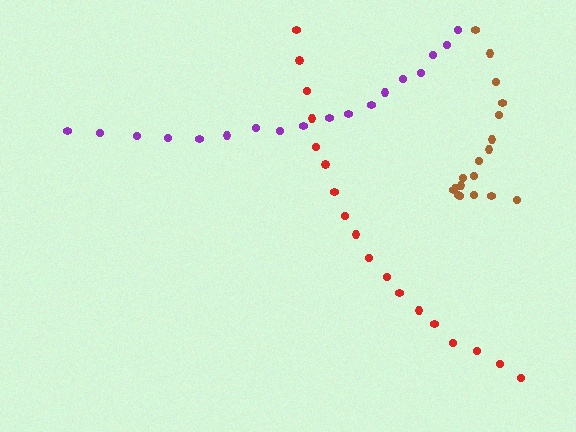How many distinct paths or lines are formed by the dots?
There are 3 distinct paths.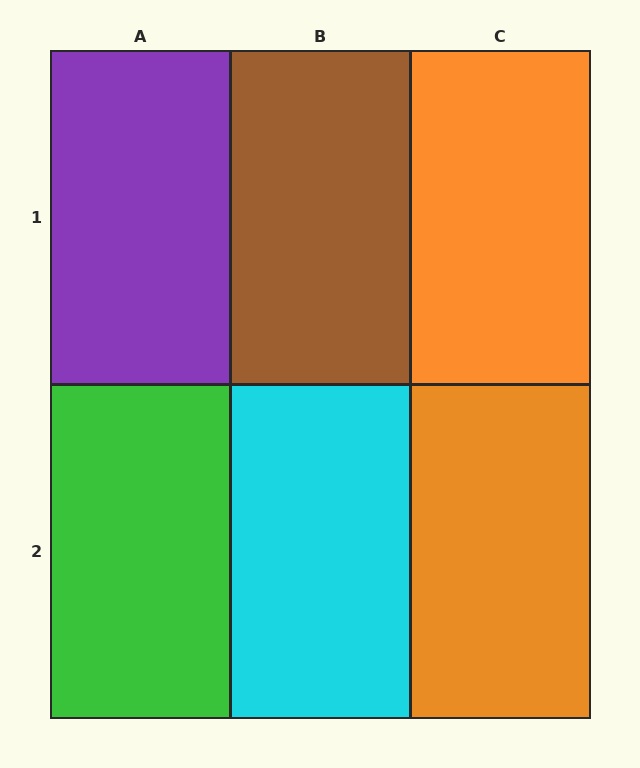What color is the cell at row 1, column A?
Purple.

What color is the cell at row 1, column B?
Brown.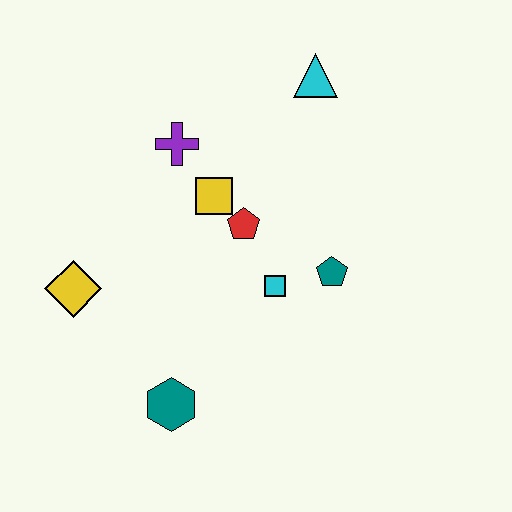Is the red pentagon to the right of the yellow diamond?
Yes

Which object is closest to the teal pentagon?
The cyan square is closest to the teal pentagon.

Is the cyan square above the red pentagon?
No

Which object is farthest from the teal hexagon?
The cyan triangle is farthest from the teal hexagon.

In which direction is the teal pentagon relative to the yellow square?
The teal pentagon is to the right of the yellow square.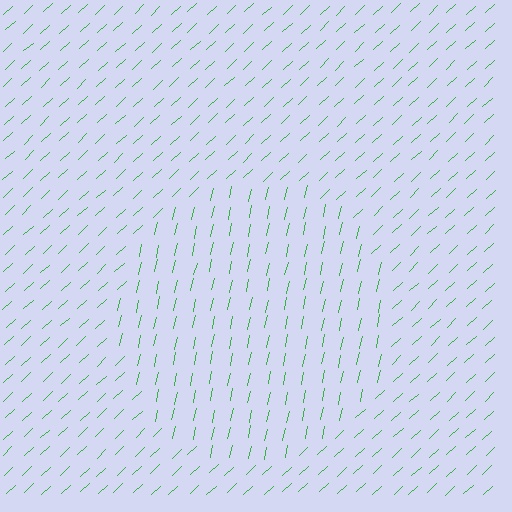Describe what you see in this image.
The image is filled with small green line segments. A circle region in the image has lines oriented differently from the surrounding lines, creating a visible texture boundary.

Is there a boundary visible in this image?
Yes, there is a texture boundary formed by a change in line orientation.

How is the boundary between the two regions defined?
The boundary is defined purely by a change in line orientation (approximately 35 degrees difference). All lines are the same color and thickness.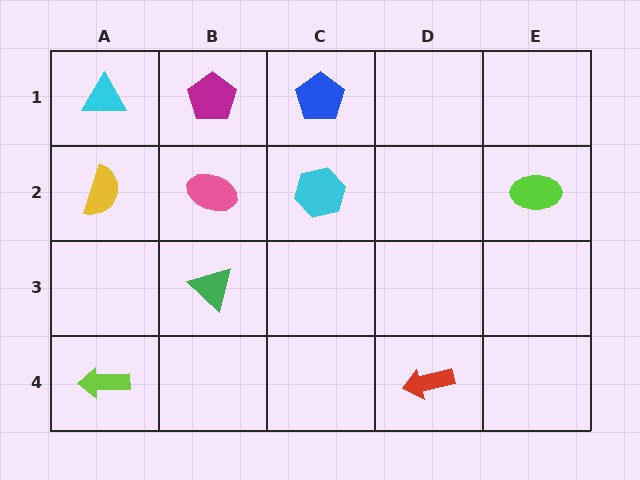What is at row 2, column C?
A cyan hexagon.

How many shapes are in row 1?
3 shapes.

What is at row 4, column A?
A lime arrow.